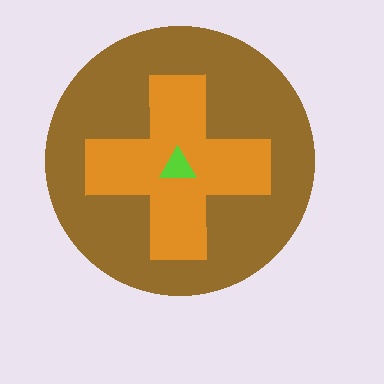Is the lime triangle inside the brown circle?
Yes.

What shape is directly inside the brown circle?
The orange cross.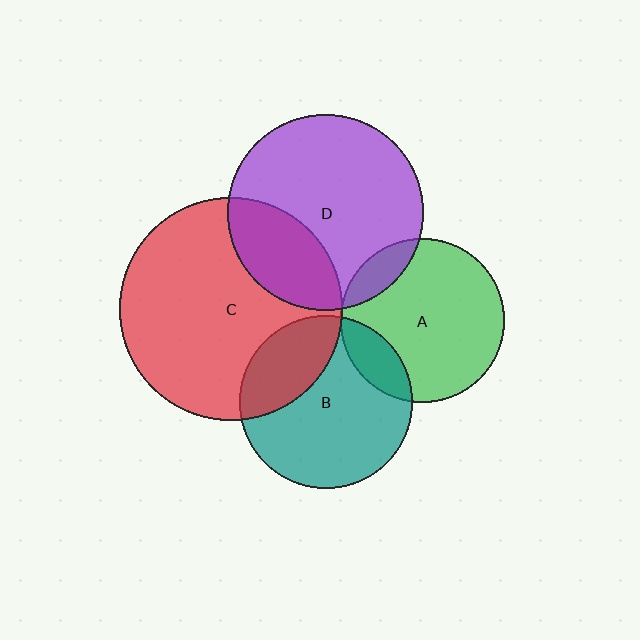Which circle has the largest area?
Circle C (red).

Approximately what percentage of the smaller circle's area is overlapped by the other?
Approximately 25%.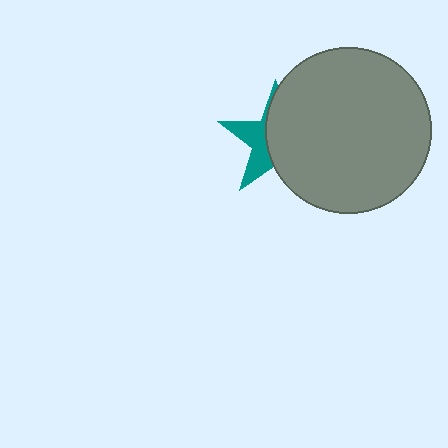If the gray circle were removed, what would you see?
You would see the complete teal star.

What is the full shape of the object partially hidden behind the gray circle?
The partially hidden object is a teal star.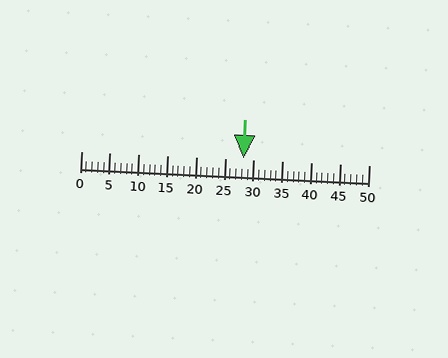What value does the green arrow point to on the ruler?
The green arrow points to approximately 28.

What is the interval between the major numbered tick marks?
The major tick marks are spaced 5 units apart.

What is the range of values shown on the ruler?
The ruler shows values from 0 to 50.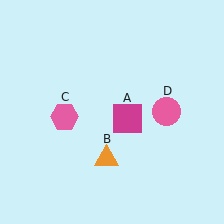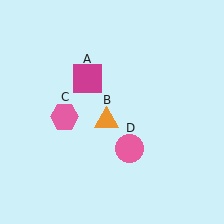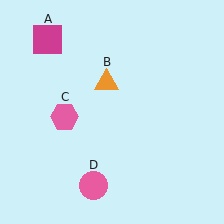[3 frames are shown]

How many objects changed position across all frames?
3 objects changed position: magenta square (object A), orange triangle (object B), pink circle (object D).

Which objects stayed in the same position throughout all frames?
Pink hexagon (object C) remained stationary.